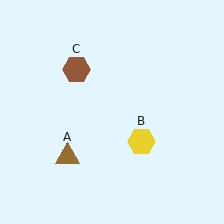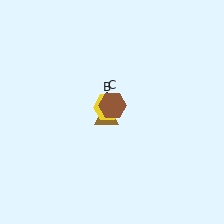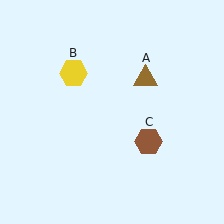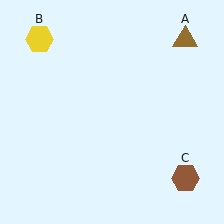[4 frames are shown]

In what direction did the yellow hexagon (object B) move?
The yellow hexagon (object B) moved up and to the left.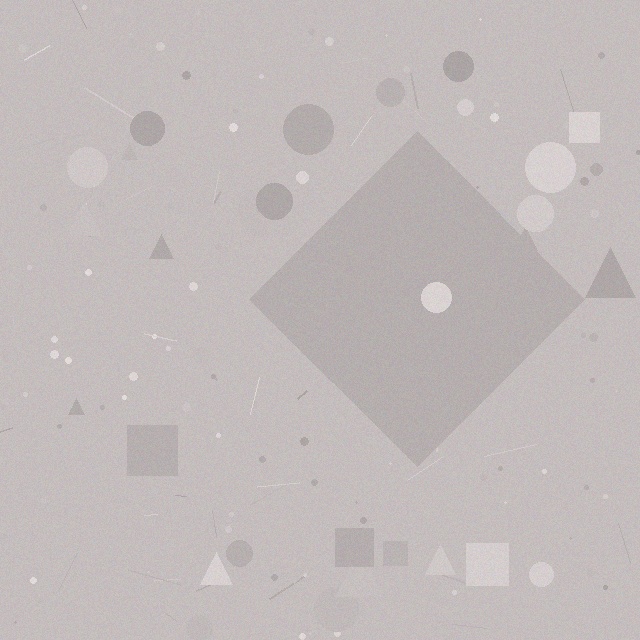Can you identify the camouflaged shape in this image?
The camouflaged shape is a diamond.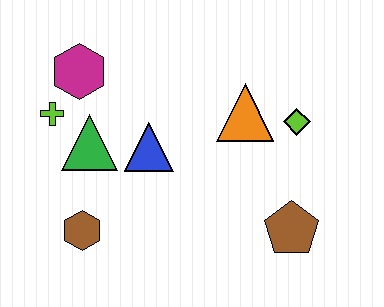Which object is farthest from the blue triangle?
The brown pentagon is farthest from the blue triangle.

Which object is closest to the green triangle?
The lime cross is closest to the green triangle.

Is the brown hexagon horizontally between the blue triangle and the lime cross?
Yes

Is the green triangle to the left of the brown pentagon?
Yes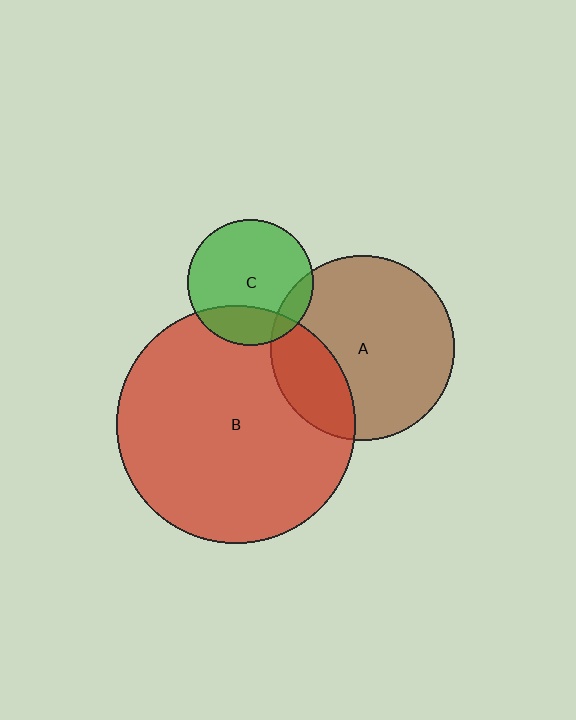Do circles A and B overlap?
Yes.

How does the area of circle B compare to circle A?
Approximately 1.7 times.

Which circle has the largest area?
Circle B (red).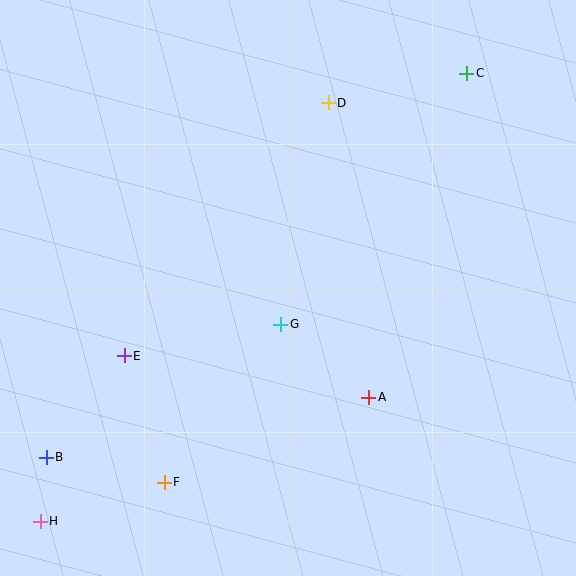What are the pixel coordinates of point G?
Point G is at (281, 324).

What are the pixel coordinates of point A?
Point A is at (369, 397).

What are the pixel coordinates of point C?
Point C is at (467, 73).